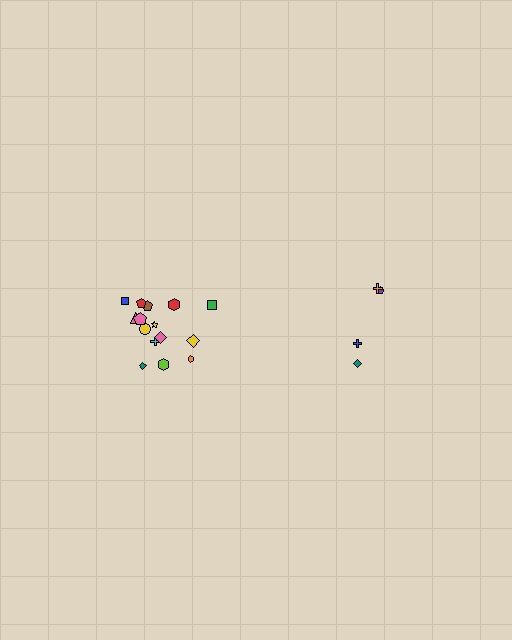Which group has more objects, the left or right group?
The left group.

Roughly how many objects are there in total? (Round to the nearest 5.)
Roughly 20 objects in total.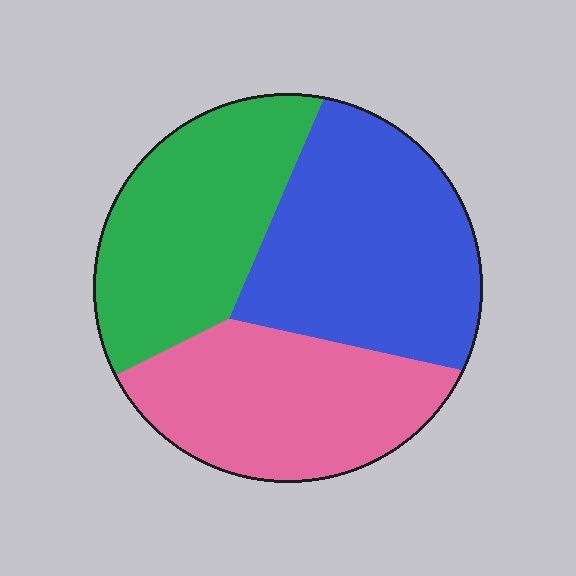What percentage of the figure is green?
Green takes up about one third (1/3) of the figure.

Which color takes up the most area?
Blue, at roughly 35%.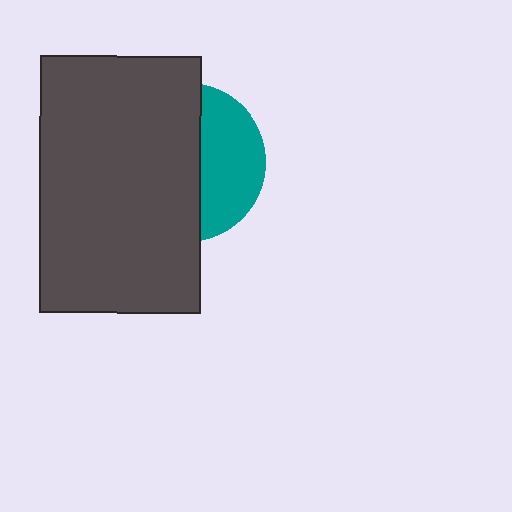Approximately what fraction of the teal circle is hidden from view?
Roughly 62% of the teal circle is hidden behind the dark gray rectangle.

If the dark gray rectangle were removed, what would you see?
You would see the complete teal circle.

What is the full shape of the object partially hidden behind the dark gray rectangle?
The partially hidden object is a teal circle.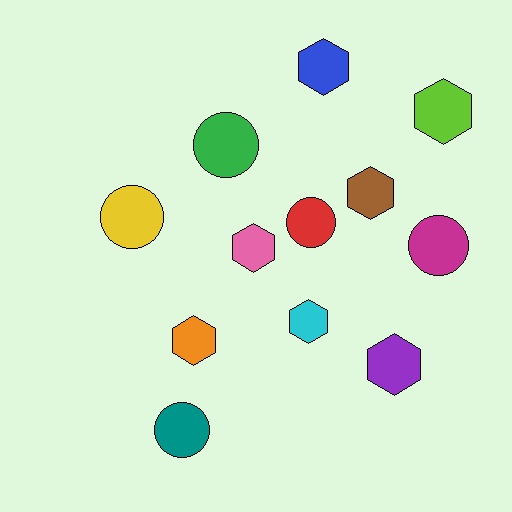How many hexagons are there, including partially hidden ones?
There are 7 hexagons.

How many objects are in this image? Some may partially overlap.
There are 12 objects.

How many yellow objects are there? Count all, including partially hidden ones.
There is 1 yellow object.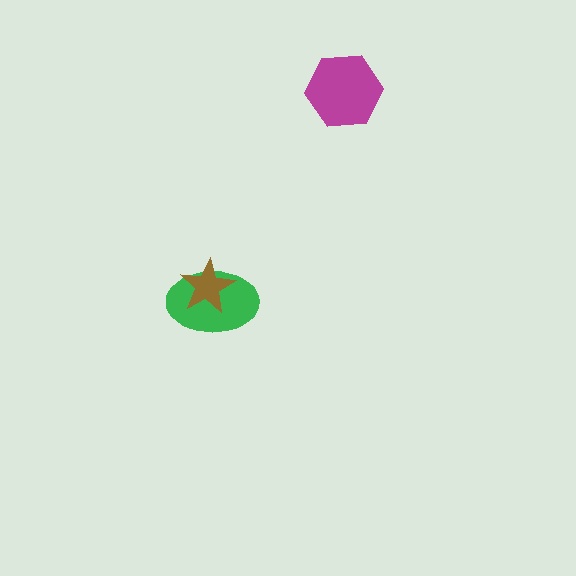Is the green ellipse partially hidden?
Yes, it is partially covered by another shape.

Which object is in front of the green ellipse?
The brown star is in front of the green ellipse.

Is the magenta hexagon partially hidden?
No, no other shape covers it.